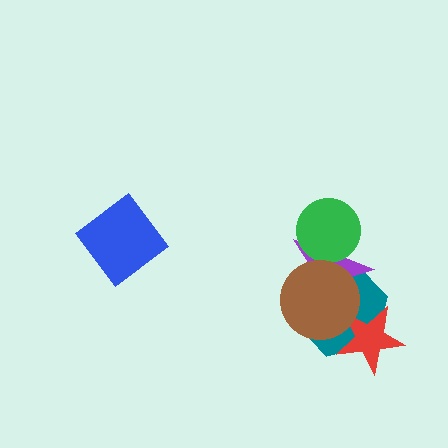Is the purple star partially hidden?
Yes, it is partially covered by another shape.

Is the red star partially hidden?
Yes, it is partially covered by another shape.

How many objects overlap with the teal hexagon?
3 objects overlap with the teal hexagon.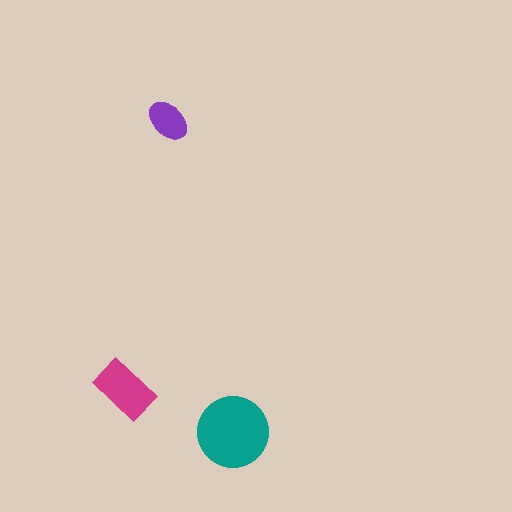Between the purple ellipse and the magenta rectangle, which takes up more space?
The magenta rectangle.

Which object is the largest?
The teal circle.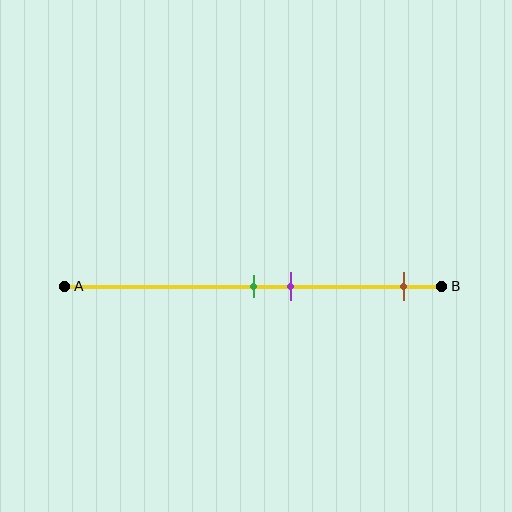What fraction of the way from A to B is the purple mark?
The purple mark is approximately 60% (0.6) of the way from A to B.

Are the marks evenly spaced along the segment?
No, the marks are not evenly spaced.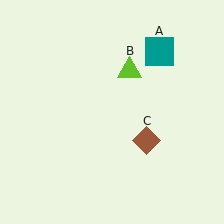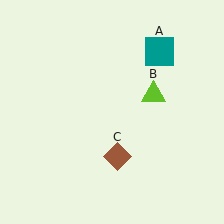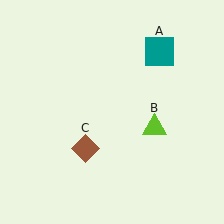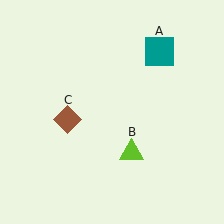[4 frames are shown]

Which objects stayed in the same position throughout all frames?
Teal square (object A) remained stationary.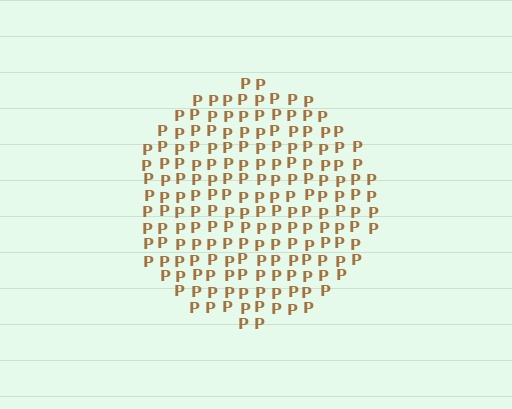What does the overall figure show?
The overall figure shows a circle.